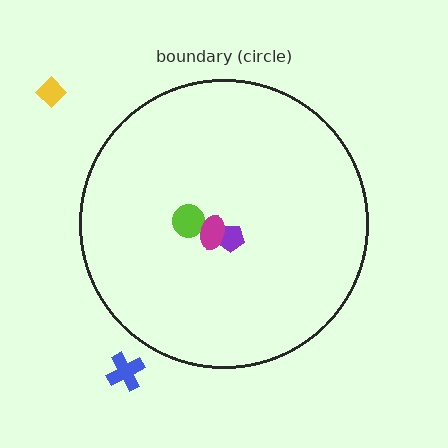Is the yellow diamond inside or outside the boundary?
Outside.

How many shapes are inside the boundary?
3 inside, 2 outside.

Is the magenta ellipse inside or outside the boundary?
Inside.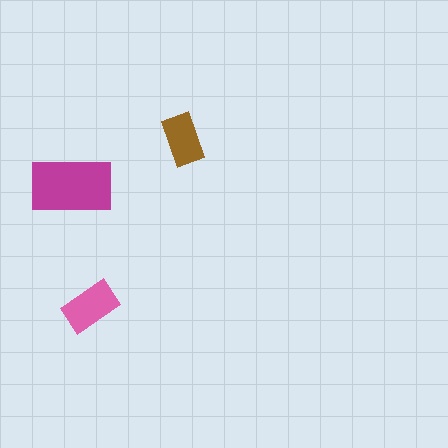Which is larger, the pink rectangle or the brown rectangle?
The pink one.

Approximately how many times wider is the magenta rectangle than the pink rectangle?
About 1.5 times wider.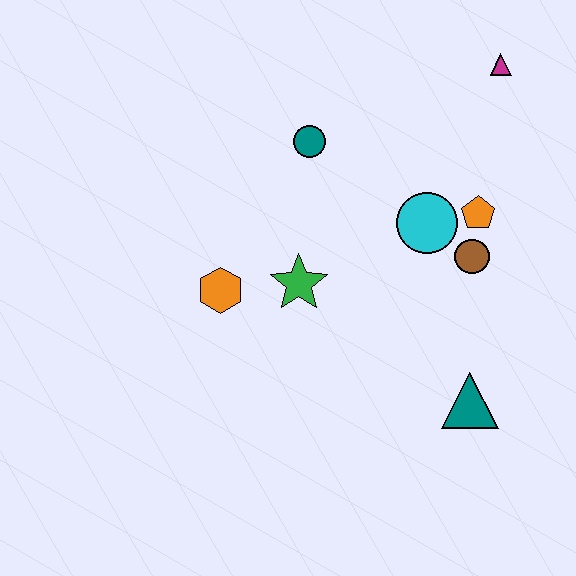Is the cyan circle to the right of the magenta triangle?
No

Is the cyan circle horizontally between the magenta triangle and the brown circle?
No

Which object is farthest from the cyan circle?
The orange hexagon is farthest from the cyan circle.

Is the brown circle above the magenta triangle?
No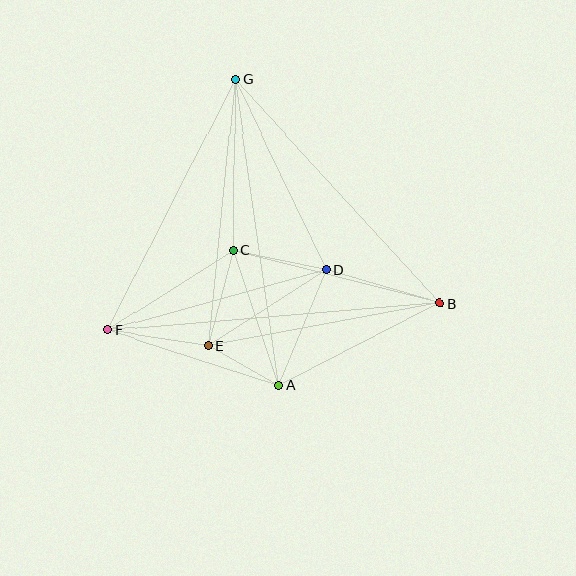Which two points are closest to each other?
Points A and E are closest to each other.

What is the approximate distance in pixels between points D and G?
The distance between D and G is approximately 211 pixels.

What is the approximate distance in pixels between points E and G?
The distance between E and G is approximately 268 pixels.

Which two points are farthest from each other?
Points B and F are farthest from each other.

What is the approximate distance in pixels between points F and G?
The distance between F and G is approximately 282 pixels.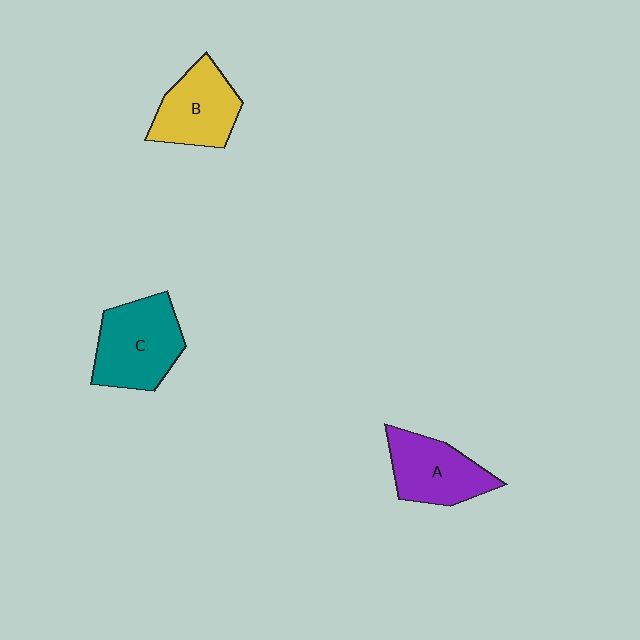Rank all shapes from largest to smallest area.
From largest to smallest: C (teal), A (purple), B (yellow).